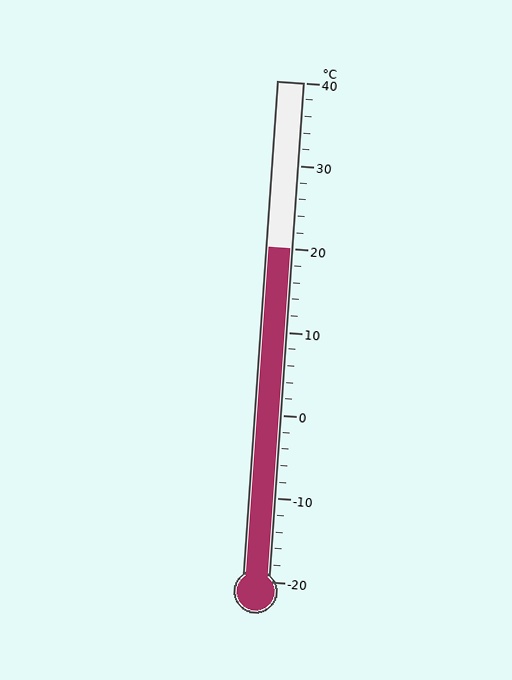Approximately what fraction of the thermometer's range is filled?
The thermometer is filled to approximately 65% of its range.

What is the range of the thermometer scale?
The thermometer scale ranges from -20°C to 40°C.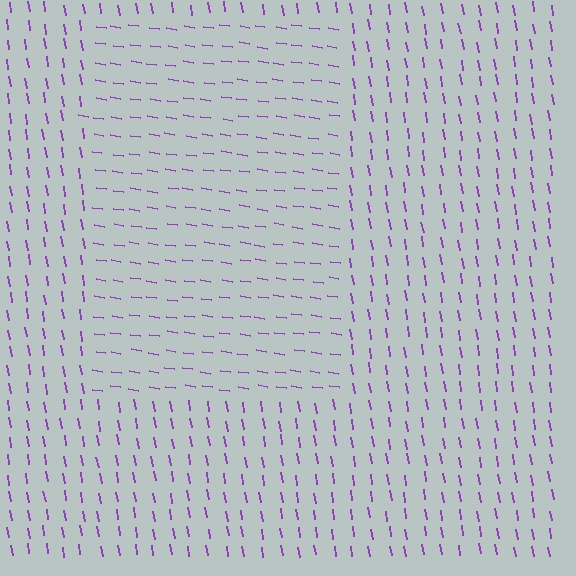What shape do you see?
I see a rectangle.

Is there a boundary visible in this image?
Yes, there is a texture boundary formed by a change in line orientation.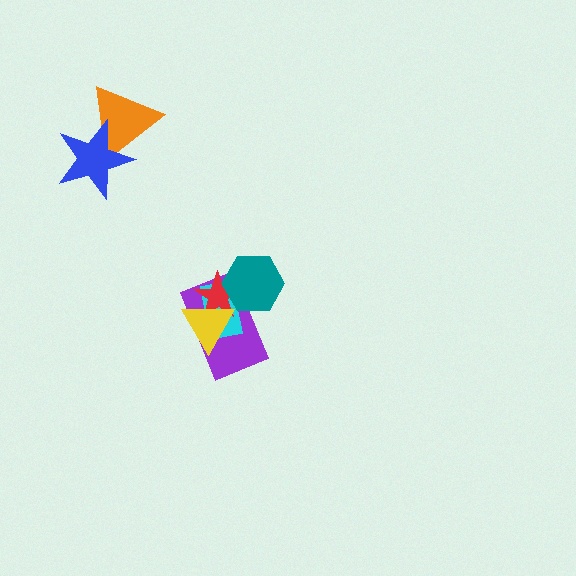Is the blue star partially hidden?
No, no other shape covers it.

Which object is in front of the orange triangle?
The blue star is in front of the orange triangle.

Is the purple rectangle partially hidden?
Yes, it is partially covered by another shape.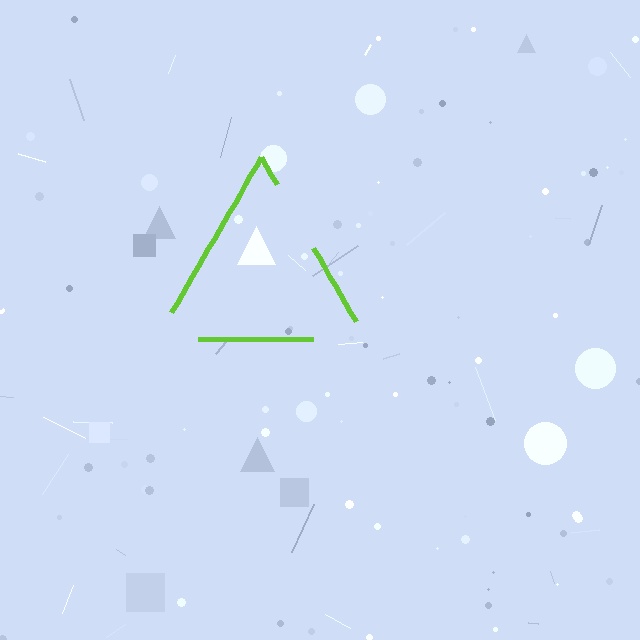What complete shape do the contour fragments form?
The contour fragments form a triangle.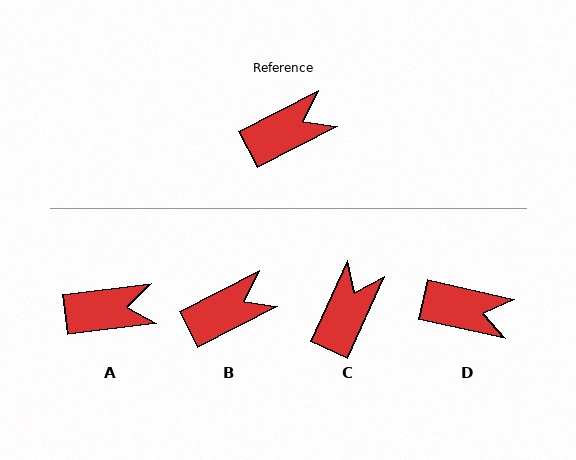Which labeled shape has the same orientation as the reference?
B.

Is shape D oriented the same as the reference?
No, it is off by about 40 degrees.